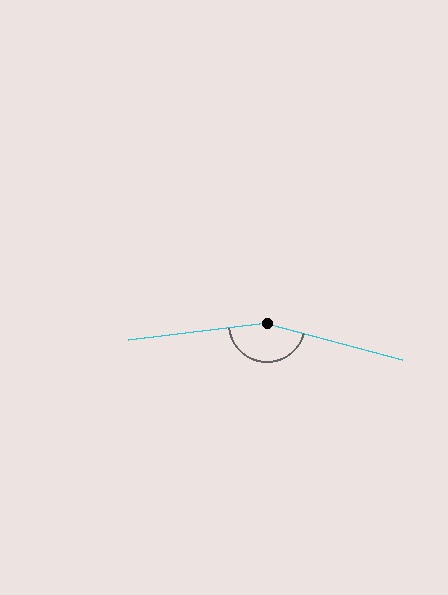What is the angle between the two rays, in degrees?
Approximately 159 degrees.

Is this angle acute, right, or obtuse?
It is obtuse.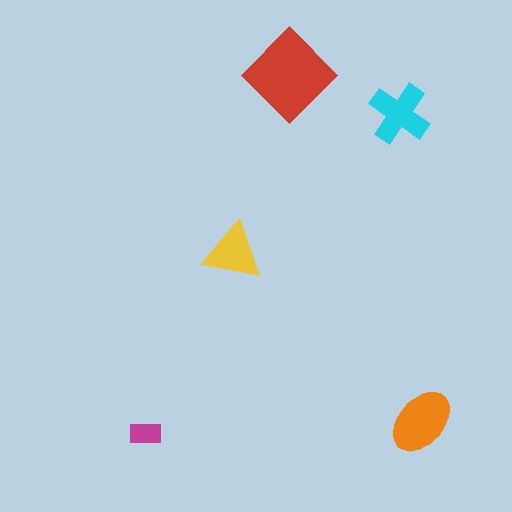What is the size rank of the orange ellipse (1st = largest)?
2nd.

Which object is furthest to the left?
The magenta rectangle is leftmost.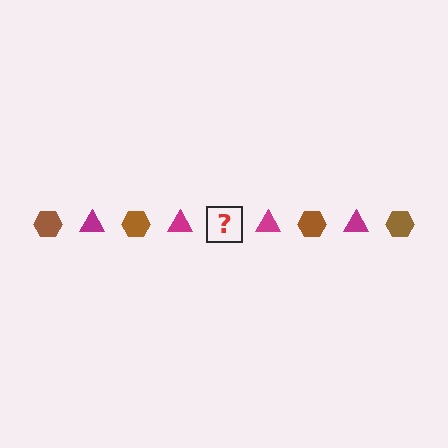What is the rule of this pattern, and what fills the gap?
The rule is that the pattern alternates between brown hexagon and magenta triangle. The gap should be filled with a brown hexagon.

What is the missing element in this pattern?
The missing element is a brown hexagon.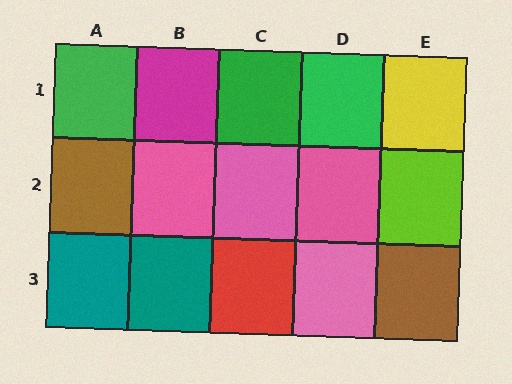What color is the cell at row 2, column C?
Pink.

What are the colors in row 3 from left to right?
Teal, teal, red, pink, brown.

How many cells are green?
3 cells are green.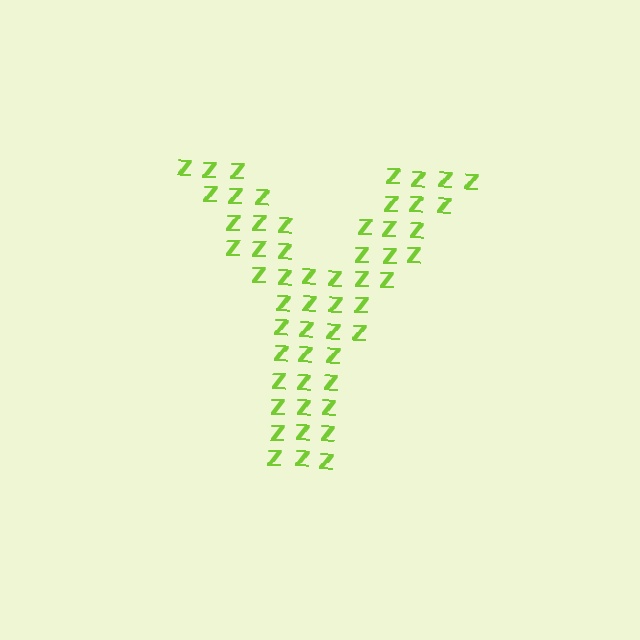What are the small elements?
The small elements are letter Z's.